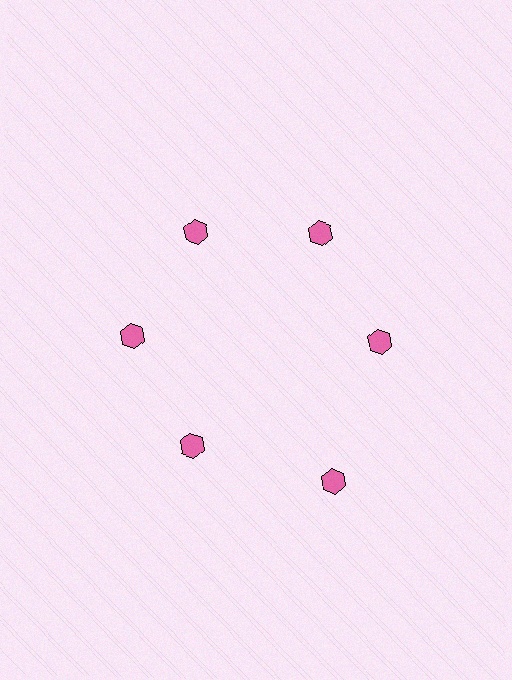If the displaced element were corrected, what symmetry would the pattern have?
It would have 6-fold rotational symmetry — the pattern would map onto itself every 60 degrees.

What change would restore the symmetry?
The symmetry would be restored by moving it inward, back onto the ring so that all 6 hexagons sit at equal angles and equal distance from the center.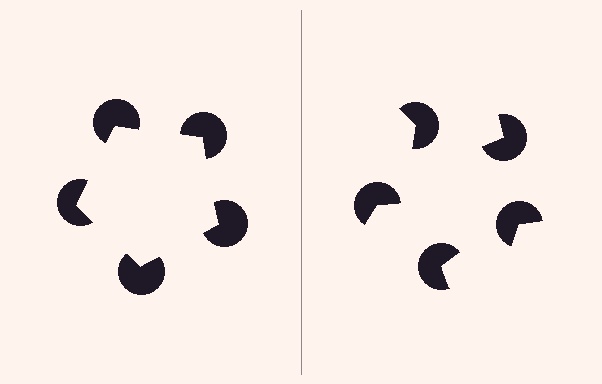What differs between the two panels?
The pac-man discs are positioned identically on both sides; only the wedge orientations differ. On the left they align to a pentagon; on the right they are misaligned.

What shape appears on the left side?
An illusory pentagon.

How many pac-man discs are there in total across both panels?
10 — 5 on each side.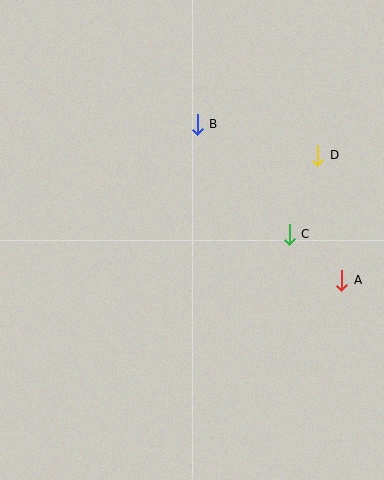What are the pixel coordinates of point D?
Point D is at (318, 155).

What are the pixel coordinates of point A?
Point A is at (342, 280).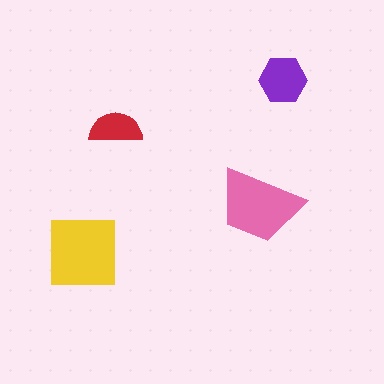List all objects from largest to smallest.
The yellow square, the pink trapezoid, the purple hexagon, the red semicircle.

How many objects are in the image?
There are 4 objects in the image.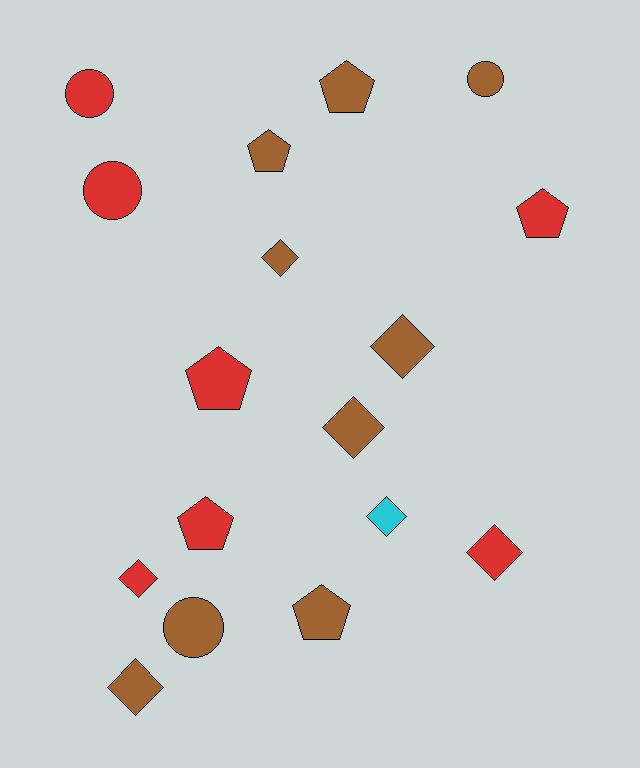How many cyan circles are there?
There are no cyan circles.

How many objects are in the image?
There are 17 objects.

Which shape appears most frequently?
Diamond, with 7 objects.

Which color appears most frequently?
Brown, with 9 objects.